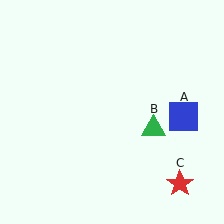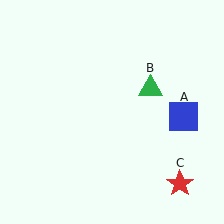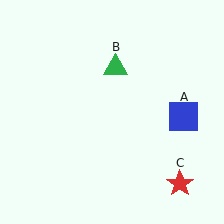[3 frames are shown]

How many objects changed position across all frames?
1 object changed position: green triangle (object B).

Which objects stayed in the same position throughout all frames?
Blue square (object A) and red star (object C) remained stationary.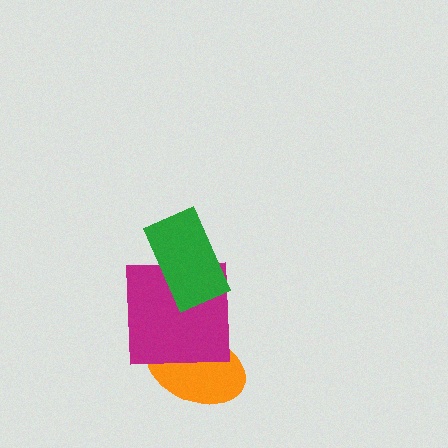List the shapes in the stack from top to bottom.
From top to bottom: the green rectangle, the magenta square, the orange ellipse.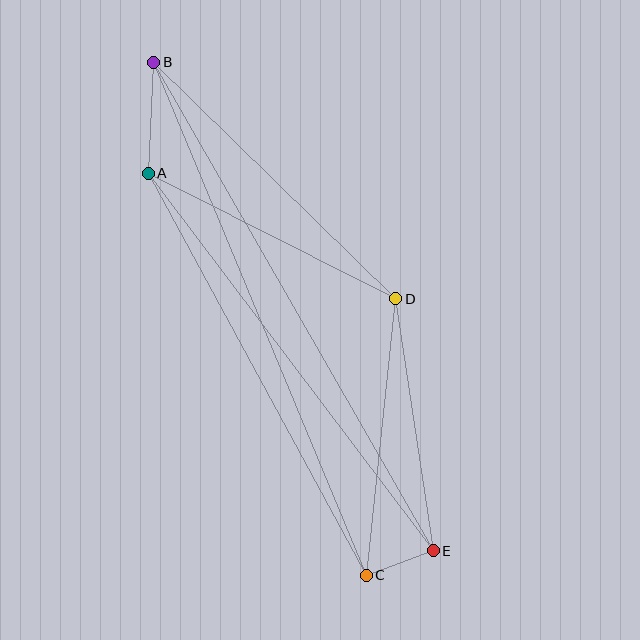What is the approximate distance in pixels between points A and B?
The distance between A and B is approximately 111 pixels.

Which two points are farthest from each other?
Points B and E are farthest from each other.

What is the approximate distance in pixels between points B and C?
The distance between B and C is approximately 555 pixels.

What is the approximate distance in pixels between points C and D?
The distance between C and D is approximately 278 pixels.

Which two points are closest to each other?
Points C and E are closest to each other.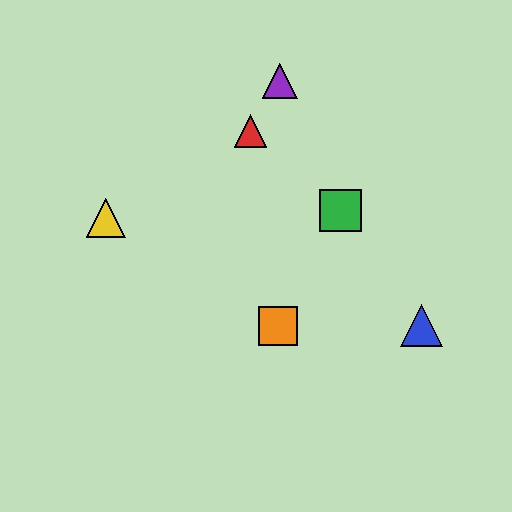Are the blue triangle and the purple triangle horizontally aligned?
No, the blue triangle is at y≈326 and the purple triangle is at y≈81.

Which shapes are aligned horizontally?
The blue triangle, the orange square are aligned horizontally.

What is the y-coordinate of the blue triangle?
The blue triangle is at y≈326.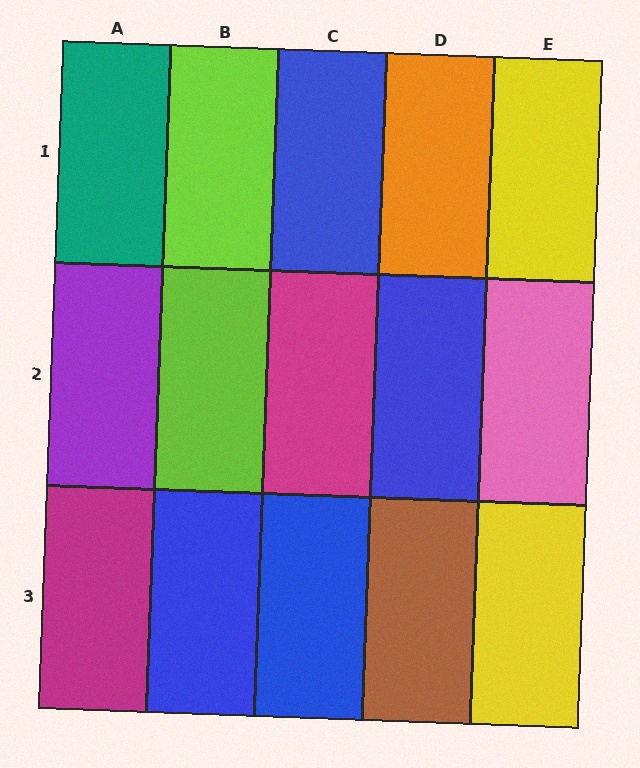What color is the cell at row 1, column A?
Teal.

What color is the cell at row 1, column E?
Yellow.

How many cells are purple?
1 cell is purple.